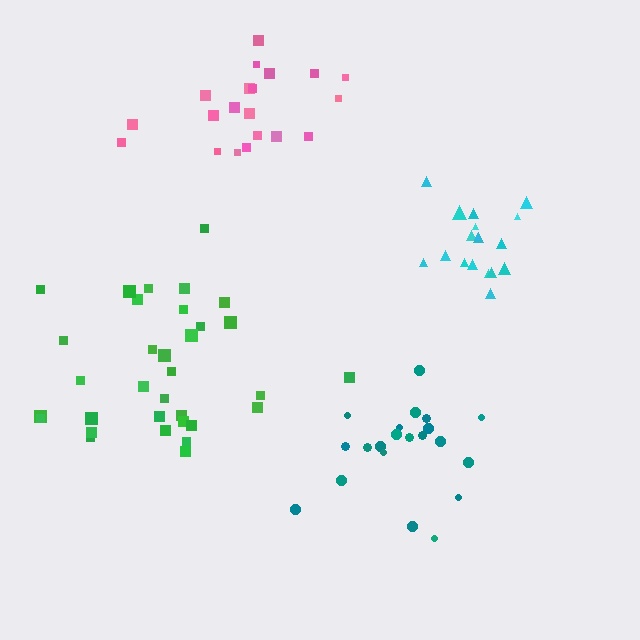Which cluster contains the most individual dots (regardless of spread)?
Green (33).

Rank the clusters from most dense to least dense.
cyan, teal, green, pink.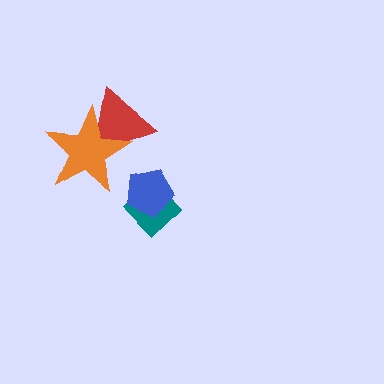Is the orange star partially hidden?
No, no other shape covers it.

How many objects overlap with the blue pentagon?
1 object overlaps with the blue pentagon.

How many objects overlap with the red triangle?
1 object overlaps with the red triangle.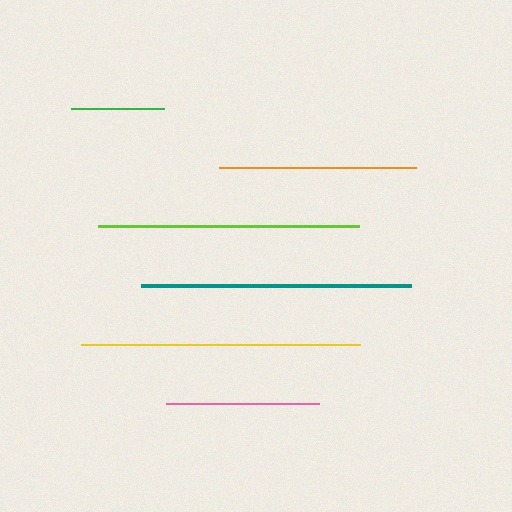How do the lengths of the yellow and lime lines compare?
The yellow and lime lines are approximately the same length.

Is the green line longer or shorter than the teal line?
The teal line is longer than the green line.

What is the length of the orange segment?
The orange segment is approximately 198 pixels long.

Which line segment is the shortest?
The green line is the shortest at approximately 93 pixels.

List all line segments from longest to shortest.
From longest to shortest: yellow, teal, lime, orange, pink, green.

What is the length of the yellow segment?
The yellow segment is approximately 279 pixels long.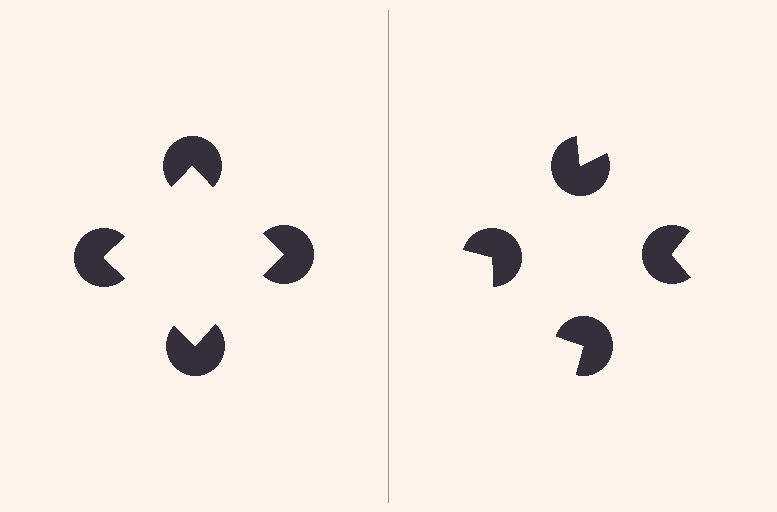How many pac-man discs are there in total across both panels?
8 — 4 on each side.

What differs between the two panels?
The pac-man discs are positioned identically on both sides; only the wedge orientations differ. On the left they align to a square; on the right they are misaligned.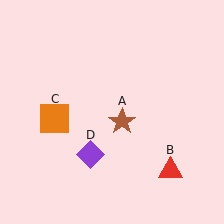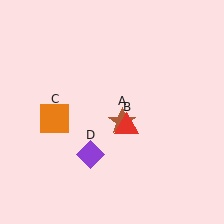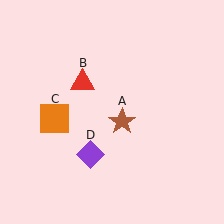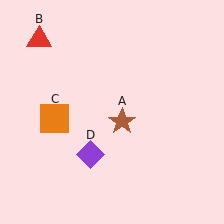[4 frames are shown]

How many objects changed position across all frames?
1 object changed position: red triangle (object B).